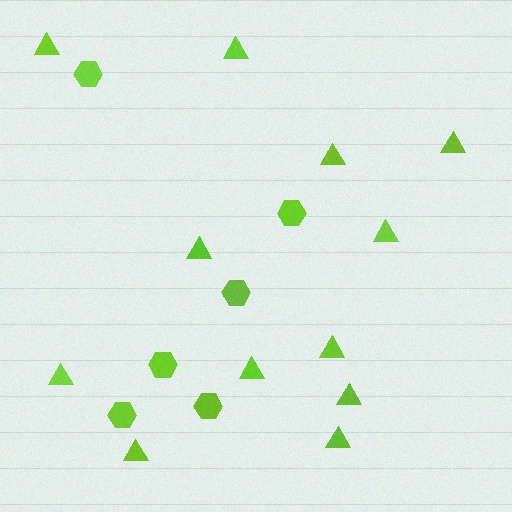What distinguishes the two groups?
There are 2 groups: one group of hexagons (6) and one group of triangles (12).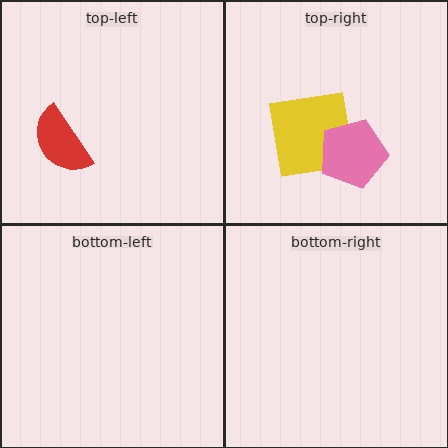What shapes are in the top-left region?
The red semicircle.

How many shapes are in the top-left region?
1.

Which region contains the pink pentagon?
The top-right region.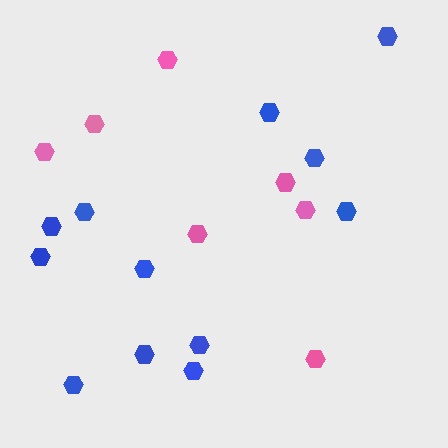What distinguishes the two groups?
There are 2 groups: one group of blue hexagons (12) and one group of pink hexagons (7).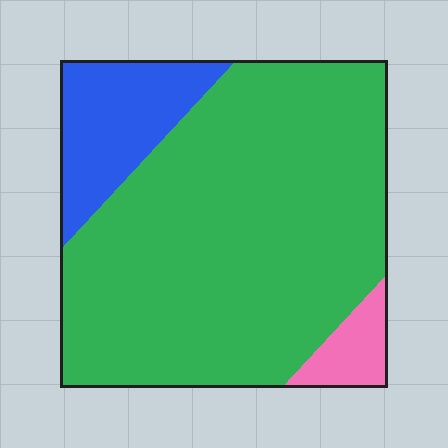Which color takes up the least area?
Pink, at roughly 5%.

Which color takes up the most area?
Green, at roughly 80%.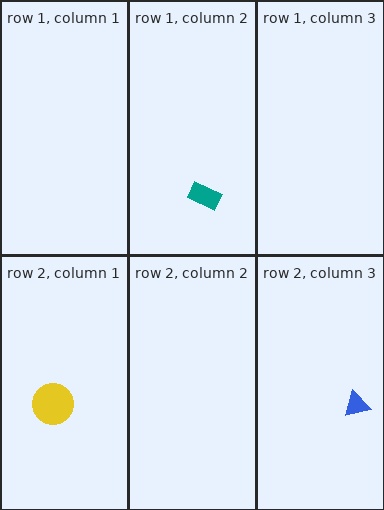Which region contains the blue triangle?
The row 2, column 3 region.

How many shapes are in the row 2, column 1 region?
1.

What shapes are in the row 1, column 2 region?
The teal rectangle.